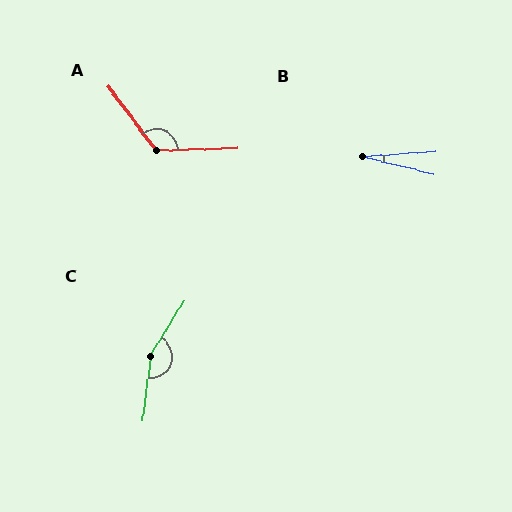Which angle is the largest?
C, at approximately 155 degrees.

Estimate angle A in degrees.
Approximately 125 degrees.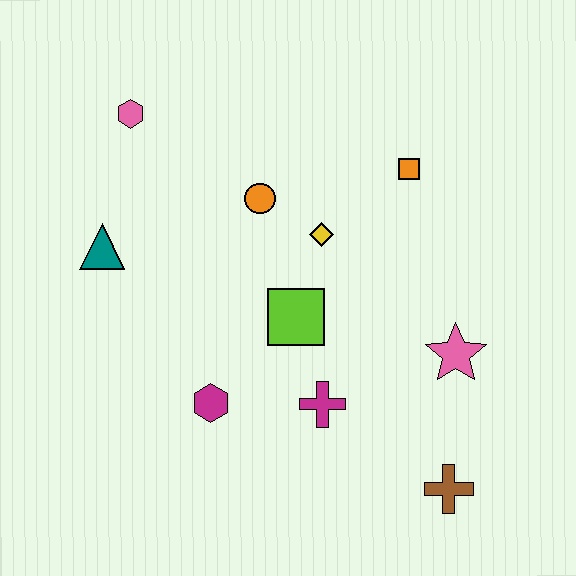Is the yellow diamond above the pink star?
Yes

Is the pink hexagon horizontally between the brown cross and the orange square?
No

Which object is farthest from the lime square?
The pink hexagon is farthest from the lime square.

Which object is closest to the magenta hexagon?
The magenta cross is closest to the magenta hexagon.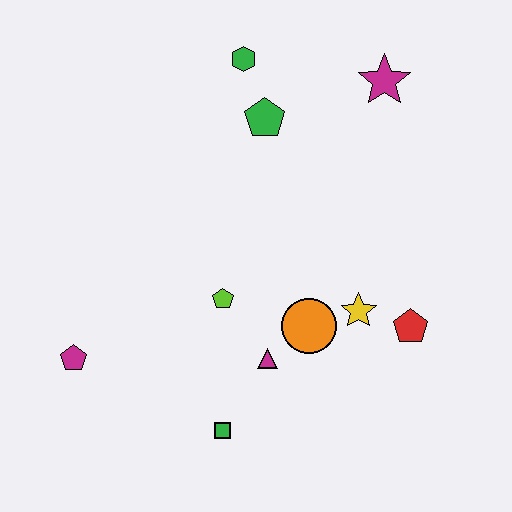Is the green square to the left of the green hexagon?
Yes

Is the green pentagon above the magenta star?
No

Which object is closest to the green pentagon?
The green hexagon is closest to the green pentagon.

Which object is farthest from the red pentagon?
The magenta pentagon is farthest from the red pentagon.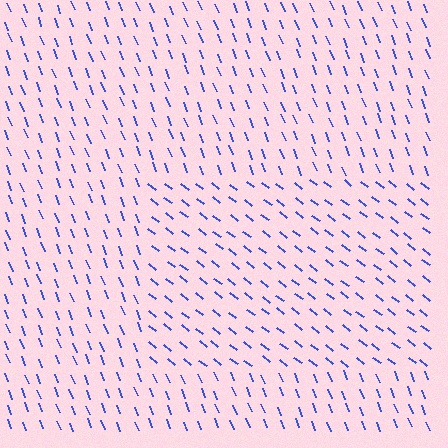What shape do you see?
I see a rectangle.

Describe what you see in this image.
The image is filled with small blue line segments. A rectangle region in the image has lines oriented differently from the surrounding lines, creating a visible texture boundary.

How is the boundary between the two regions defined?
The boundary is defined purely by a change in line orientation (approximately 30 degrees difference). All lines are the same color and thickness.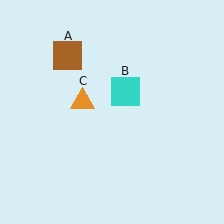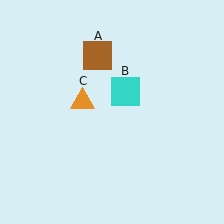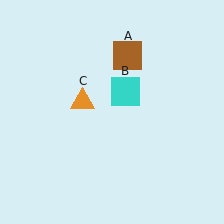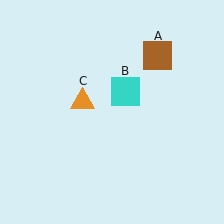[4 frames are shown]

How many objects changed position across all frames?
1 object changed position: brown square (object A).